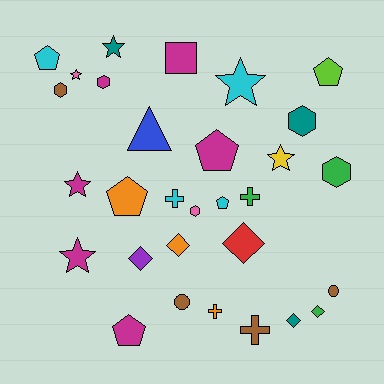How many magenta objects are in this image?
There are 6 magenta objects.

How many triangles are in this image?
There is 1 triangle.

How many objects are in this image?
There are 30 objects.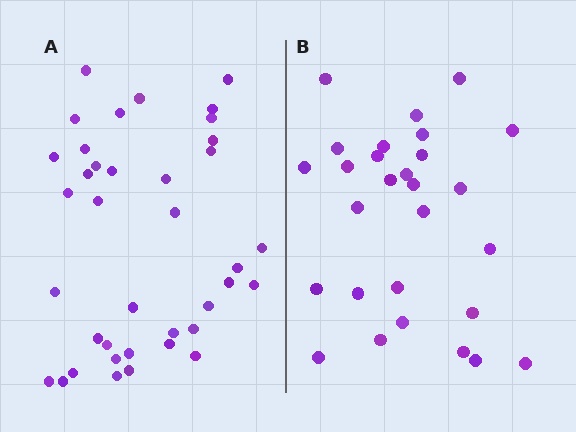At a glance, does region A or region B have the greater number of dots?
Region A (the left region) has more dots.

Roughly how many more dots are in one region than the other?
Region A has roughly 10 or so more dots than region B.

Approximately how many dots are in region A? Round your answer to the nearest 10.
About 40 dots. (The exact count is 38, which rounds to 40.)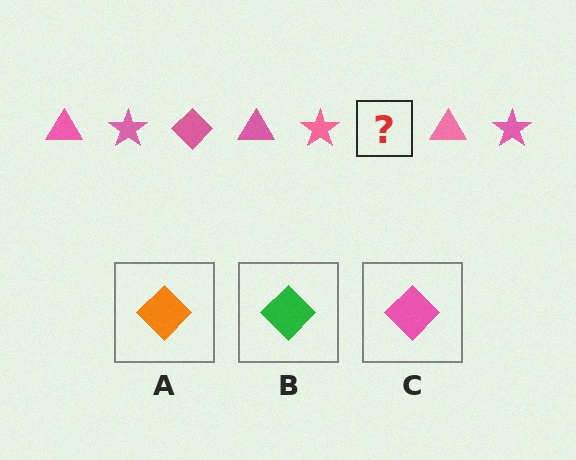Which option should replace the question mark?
Option C.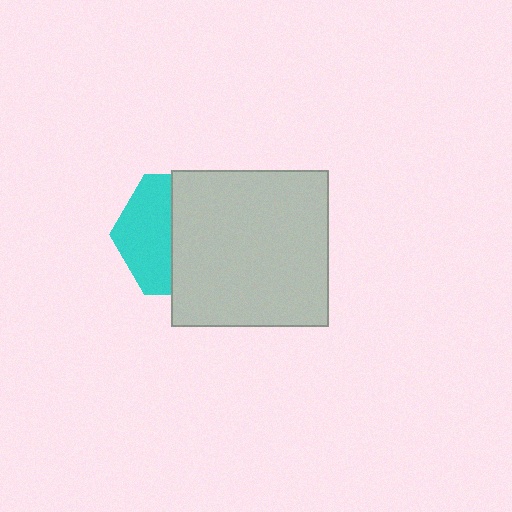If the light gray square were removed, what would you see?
You would see the complete cyan hexagon.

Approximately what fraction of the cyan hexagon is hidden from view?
Roughly 57% of the cyan hexagon is hidden behind the light gray square.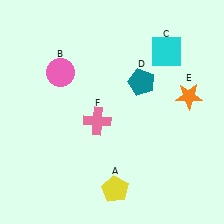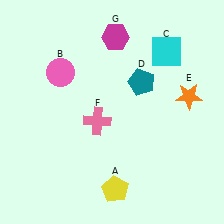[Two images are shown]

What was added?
A magenta hexagon (G) was added in Image 2.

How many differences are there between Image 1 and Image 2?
There is 1 difference between the two images.